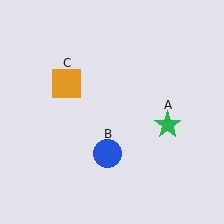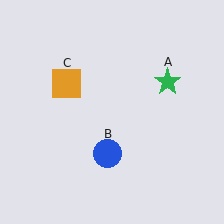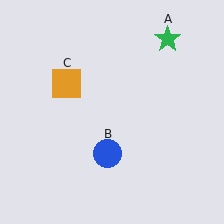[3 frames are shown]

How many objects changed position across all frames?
1 object changed position: green star (object A).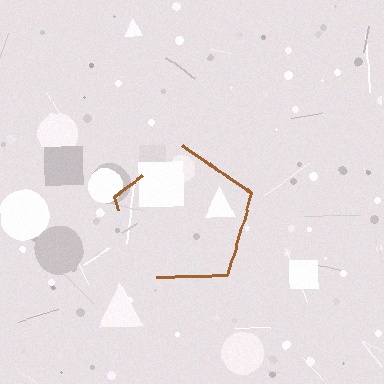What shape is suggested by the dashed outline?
The dashed outline suggests a pentagon.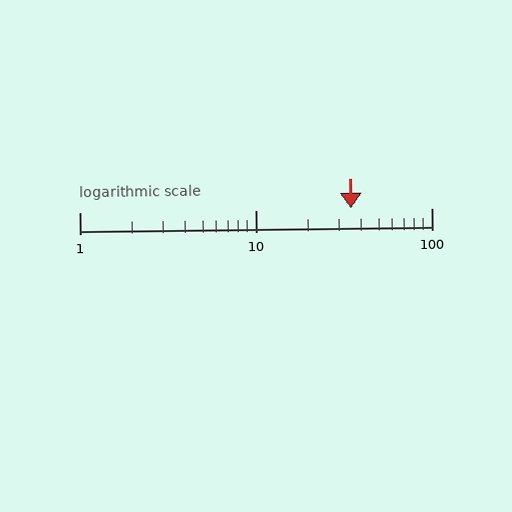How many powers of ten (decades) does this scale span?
The scale spans 2 decades, from 1 to 100.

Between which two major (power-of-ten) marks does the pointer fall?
The pointer is between 10 and 100.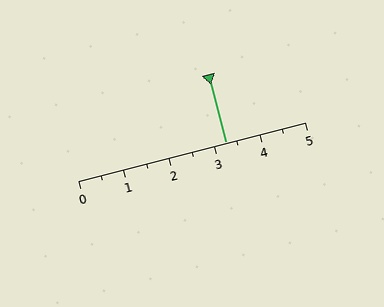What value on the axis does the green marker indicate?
The marker indicates approximately 3.2.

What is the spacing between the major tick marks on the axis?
The major ticks are spaced 1 apart.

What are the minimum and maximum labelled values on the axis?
The axis runs from 0 to 5.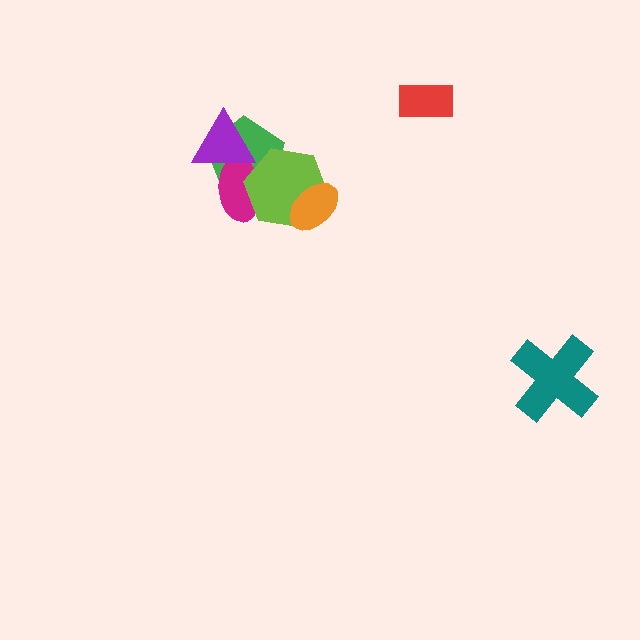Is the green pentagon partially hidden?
Yes, it is partially covered by another shape.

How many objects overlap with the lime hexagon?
3 objects overlap with the lime hexagon.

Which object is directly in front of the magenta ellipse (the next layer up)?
The purple triangle is directly in front of the magenta ellipse.